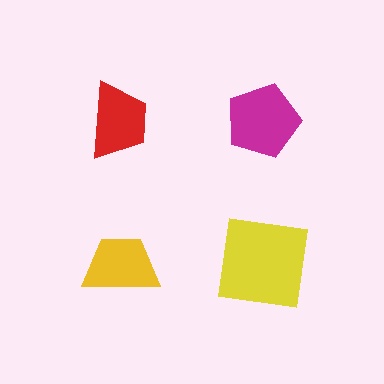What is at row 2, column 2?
A yellow square.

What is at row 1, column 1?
A red trapezoid.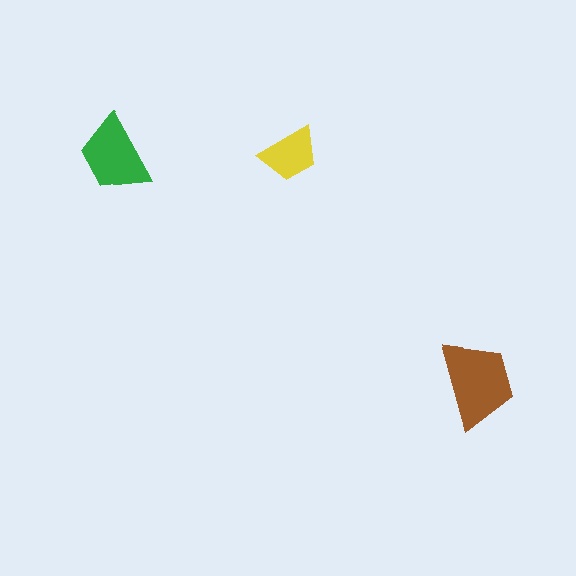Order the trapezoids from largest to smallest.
the brown one, the green one, the yellow one.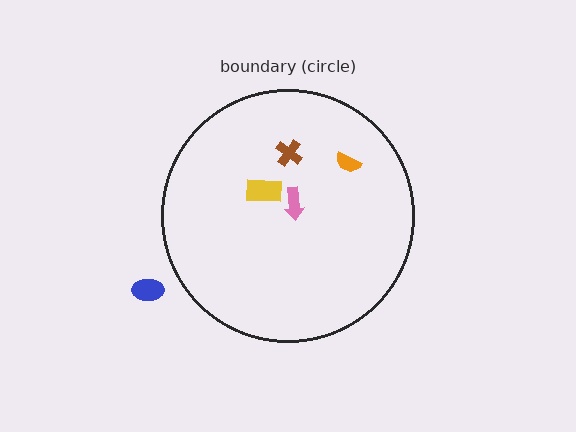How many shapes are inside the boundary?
4 inside, 1 outside.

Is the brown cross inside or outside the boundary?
Inside.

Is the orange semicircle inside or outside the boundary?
Inside.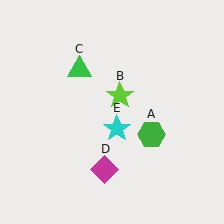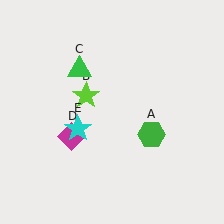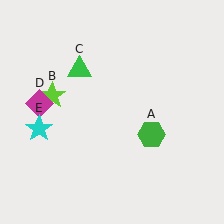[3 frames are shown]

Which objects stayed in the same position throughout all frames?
Green hexagon (object A) and green triangle (object C) remained stationary.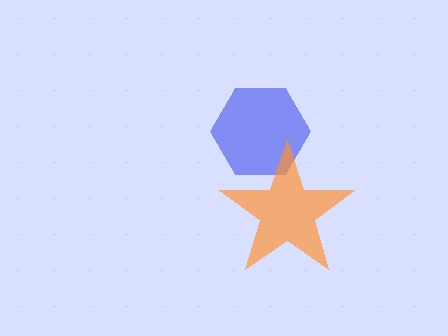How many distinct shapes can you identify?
There are 2 distinct shapes: a blue hexagon, an orange star.